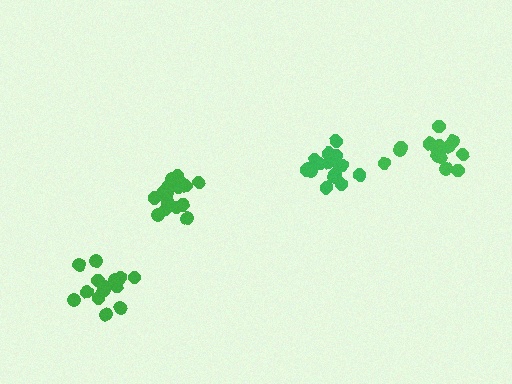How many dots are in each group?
Group 1: 16 dots, Group 2: 18 dots, Group 3: 16 dots, Group 4: 16 dots (66 total).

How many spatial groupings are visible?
There are 4 spatial groupings.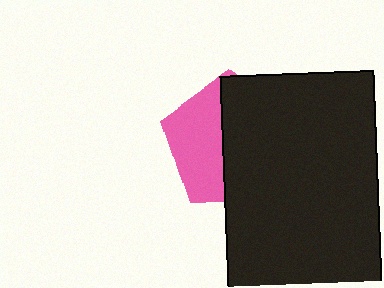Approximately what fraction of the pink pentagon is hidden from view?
Roughly 59% of the pink pentagon is hidden behind the black rectangle.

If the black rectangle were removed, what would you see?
You would see the complete pink pentagon.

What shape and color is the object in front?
The object in front is a black rectangle.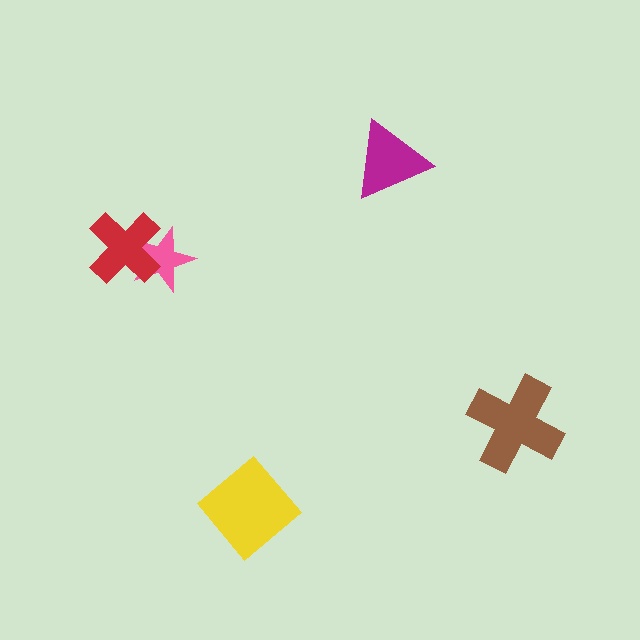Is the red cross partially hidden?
No, no other shape covers it.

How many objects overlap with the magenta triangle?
0 objects overlap with the magenta triangle.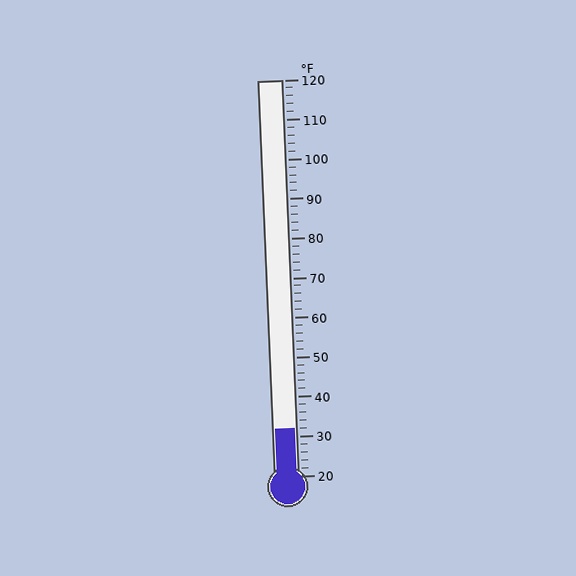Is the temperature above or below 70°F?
The temperature is below 70°F.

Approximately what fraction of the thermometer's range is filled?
The thermometer is filled to approximately 10% of its range.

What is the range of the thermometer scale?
The thermometer scale ranges from 20°F to 120°F.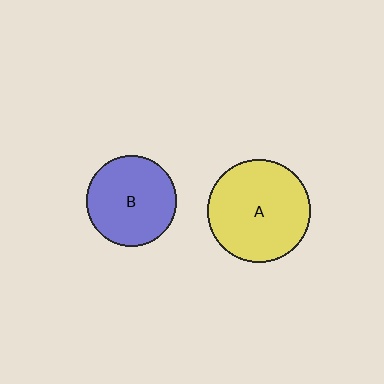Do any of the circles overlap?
No, none of the circles overlap.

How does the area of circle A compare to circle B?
Approximately 1.3 times.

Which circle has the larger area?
Circle A (yellow).